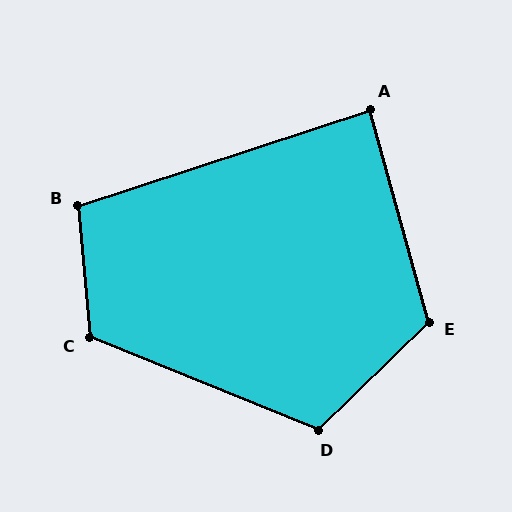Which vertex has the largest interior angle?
E, at approximately 119 degrees.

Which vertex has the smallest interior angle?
A, at approximately 87 degrees.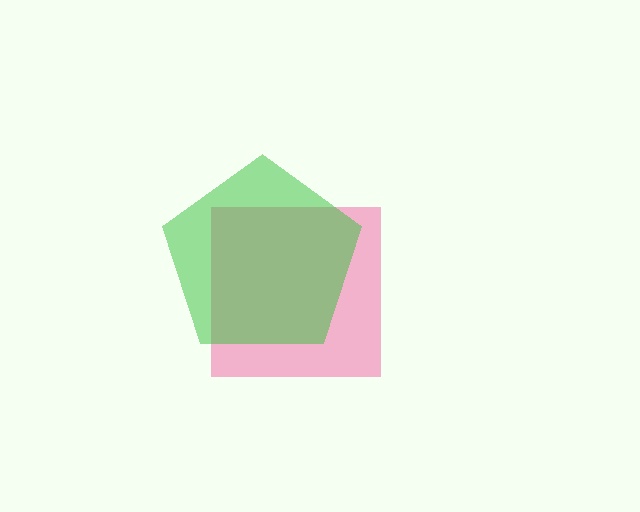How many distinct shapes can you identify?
There are 2 distinct shapes: a pink square, a green pentagon.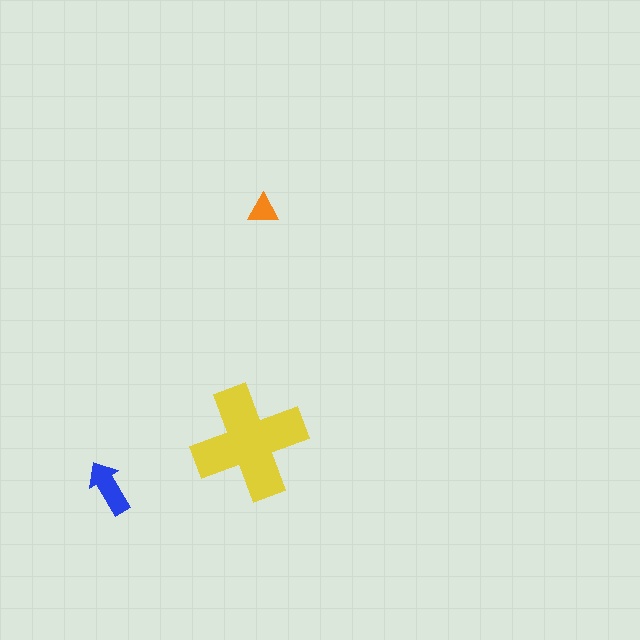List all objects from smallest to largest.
The orange triangle, the blue arrow, the yellow cross.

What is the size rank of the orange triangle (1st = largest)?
3rd.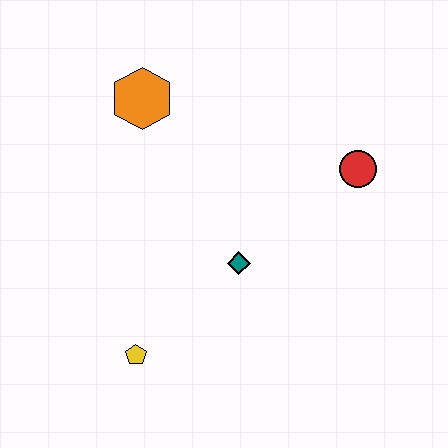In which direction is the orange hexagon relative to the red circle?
The orange hexagon is to the left of the red circle.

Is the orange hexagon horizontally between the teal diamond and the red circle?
No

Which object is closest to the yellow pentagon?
The teal diamond is closest to the yellow pentagon.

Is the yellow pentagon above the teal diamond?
No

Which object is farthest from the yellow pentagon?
The red circle is farthest from the yellow pentagon.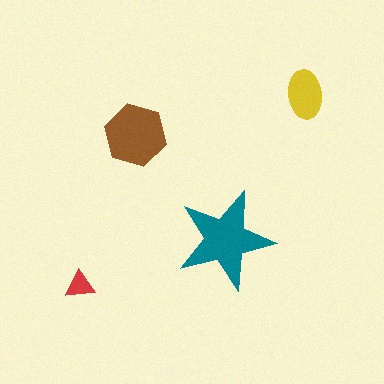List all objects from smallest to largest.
The red triangle, the yellow ellipse, the brown hexagon, the teal star.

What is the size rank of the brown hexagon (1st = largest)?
2nd.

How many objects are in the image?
There are 4 objects in the image.